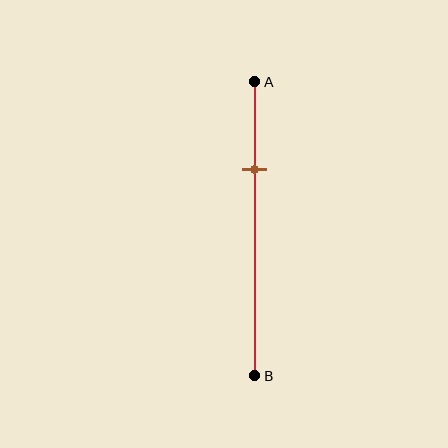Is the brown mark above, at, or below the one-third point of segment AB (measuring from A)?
The brown mark is above the one-third point of segment AB.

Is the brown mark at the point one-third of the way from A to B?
No, the mark is at about 30% from A, not at the 33% one-third point.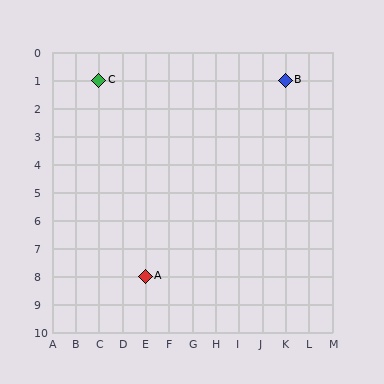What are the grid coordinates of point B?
Point B is at grid coordinates (K, 1).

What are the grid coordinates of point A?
Point A is at grid coordinates (E, 8).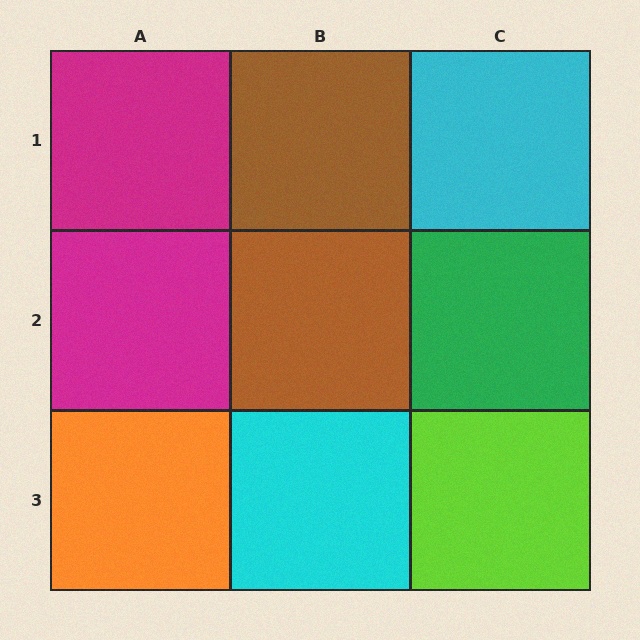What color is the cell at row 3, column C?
Lime.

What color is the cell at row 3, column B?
Cyan.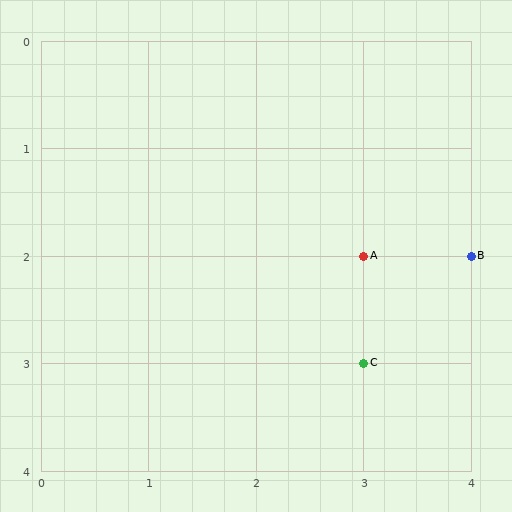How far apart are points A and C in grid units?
Points A and C are 1 row apart.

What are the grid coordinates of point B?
Point B is at grid coordinates (4, 2).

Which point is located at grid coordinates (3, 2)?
Point A is at (3, 2).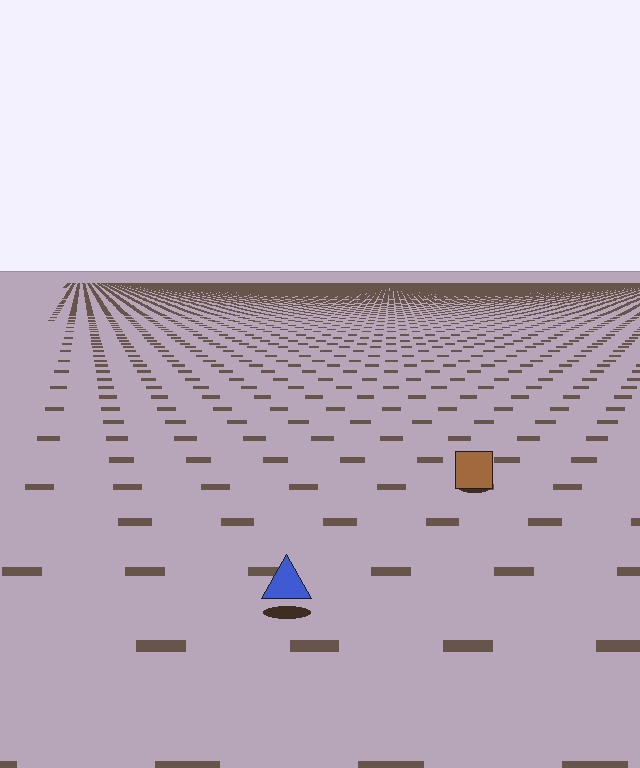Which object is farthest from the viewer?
The brown square is farthest from the viewer. It appears smaller and the ground texture around it is denser.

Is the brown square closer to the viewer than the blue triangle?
No. The blue triangle is closer — you can tell from the texture gradient: the ground texture is coarser near it.